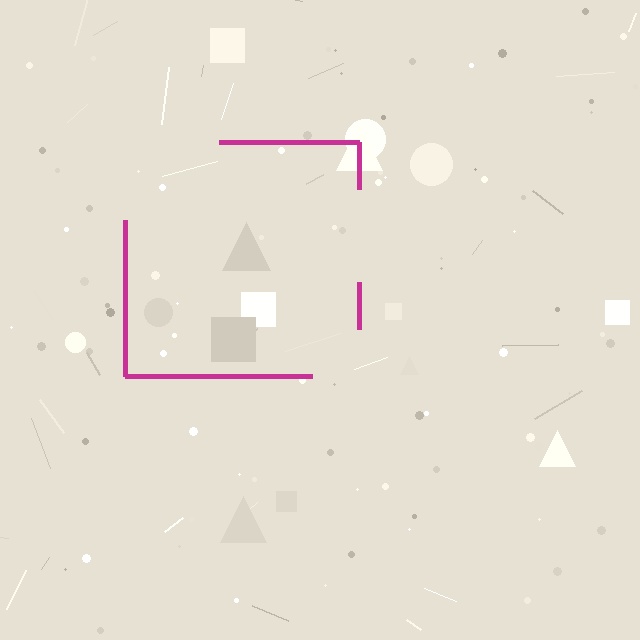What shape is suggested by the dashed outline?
The dashed outline suggests a square.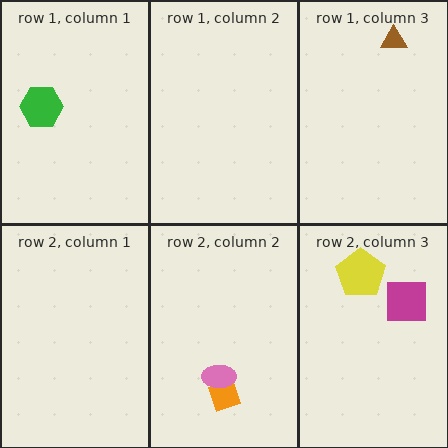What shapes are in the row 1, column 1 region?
The green hexagon.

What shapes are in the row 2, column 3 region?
The magenta square, the yellow pentagon.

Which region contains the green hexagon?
The row 1, column 1 region.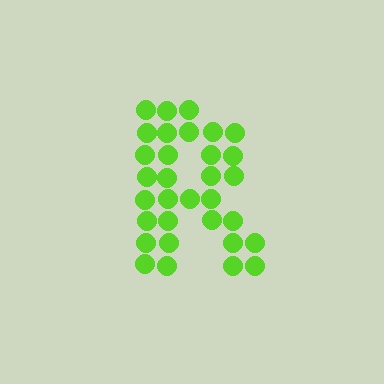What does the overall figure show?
The overall figure shows the letter R.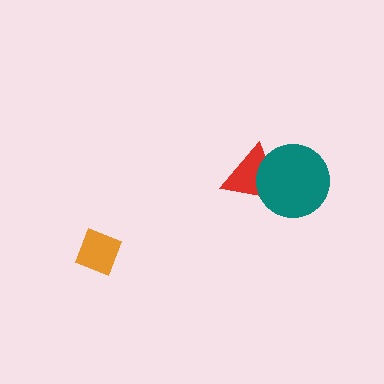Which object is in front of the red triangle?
The teal circle is in front of the red triangle.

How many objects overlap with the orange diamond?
0 objects overlap with the orange diamond.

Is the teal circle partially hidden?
No, no other shape covers it.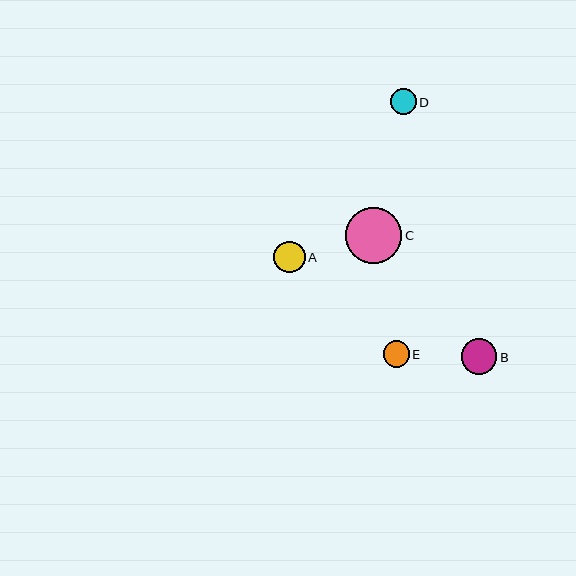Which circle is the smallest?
Circle D is the smallest with a size of approximately 26 pixels.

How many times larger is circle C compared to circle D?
Circle C is approximately 2.2 times the size of circle D.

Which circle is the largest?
Circle C is the largest with a size of approximately 56 pixels.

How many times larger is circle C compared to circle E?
Circle C is approximately 2.2 times the size of circle E.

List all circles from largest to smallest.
From largest to smallest: C, B, A, E, D.